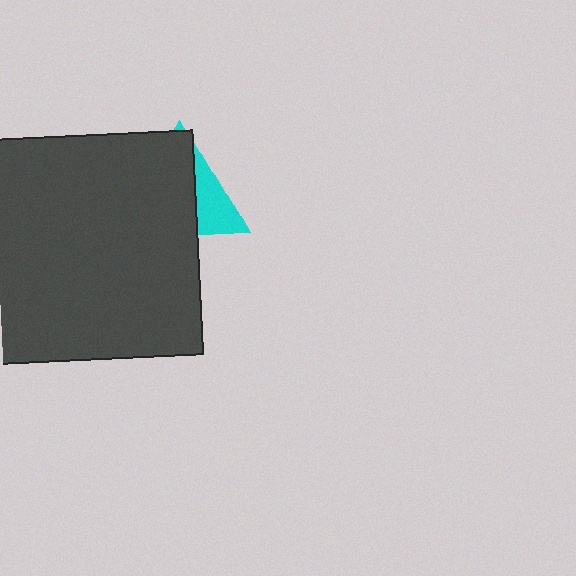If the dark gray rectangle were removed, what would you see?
You would see the complete cyan triangle.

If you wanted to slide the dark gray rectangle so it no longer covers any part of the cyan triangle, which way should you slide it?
Slide it left — that is the most direct way to separate the two shapes.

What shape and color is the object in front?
The object in front is a dark gray rectangle.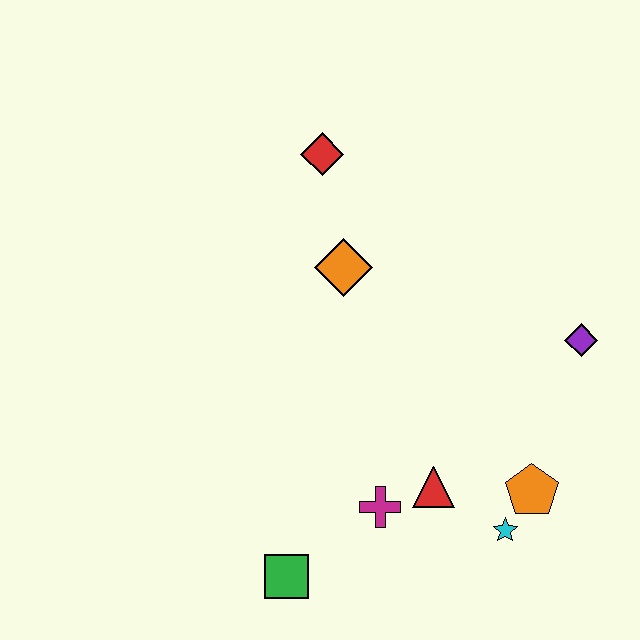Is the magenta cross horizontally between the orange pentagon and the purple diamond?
No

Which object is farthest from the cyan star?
The red diamond is farthest from the cyan star.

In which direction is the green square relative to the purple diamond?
The green square is to the left of the purple diamond.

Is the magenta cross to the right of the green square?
Yes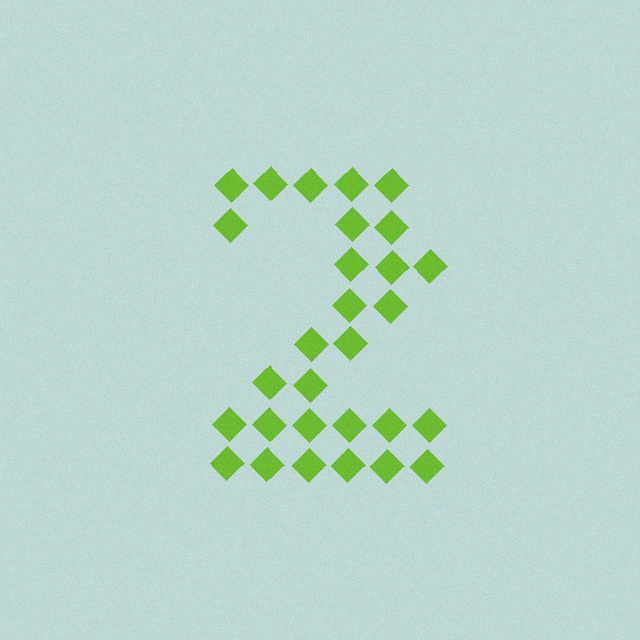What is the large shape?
The large shape is the digit 2.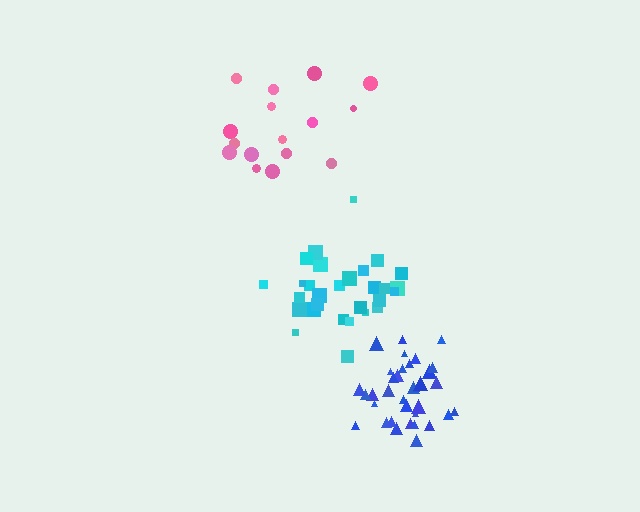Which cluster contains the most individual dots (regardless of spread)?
Blue (35).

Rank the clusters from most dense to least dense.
blue, cyan, pink.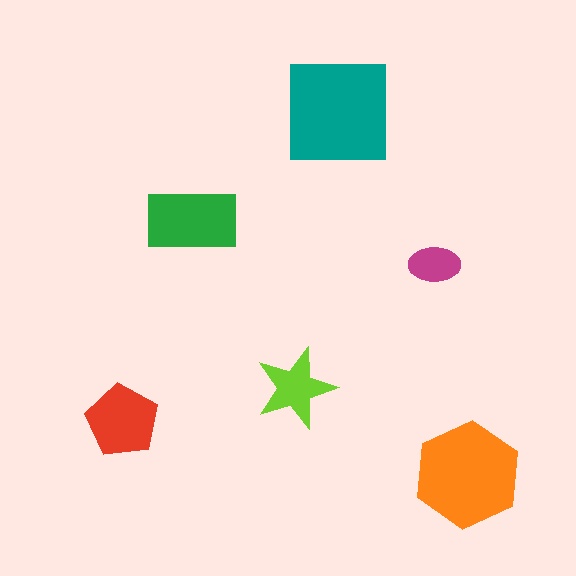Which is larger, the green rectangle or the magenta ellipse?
The green rectangle.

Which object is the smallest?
The magenta ellipse.